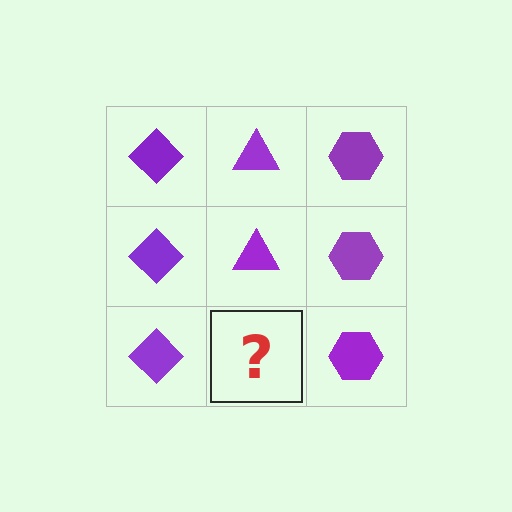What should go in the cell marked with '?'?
The missing cell should contain a purple triangle.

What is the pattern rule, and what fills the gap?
The rule is that each column has a consistent shape. The gap should be filled with a purple triangle.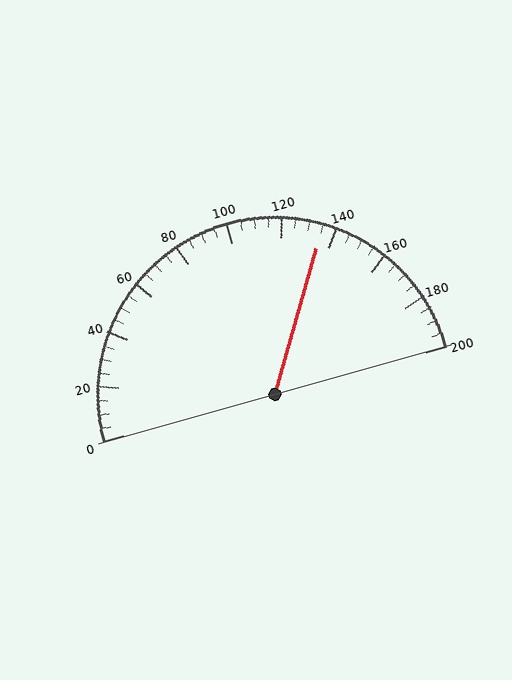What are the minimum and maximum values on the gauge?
The gauge ranges from 0 to 200.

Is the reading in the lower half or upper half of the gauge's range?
The reading is in the upper half of the range (0 to 200).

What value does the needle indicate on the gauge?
The needle indicates approximately 135.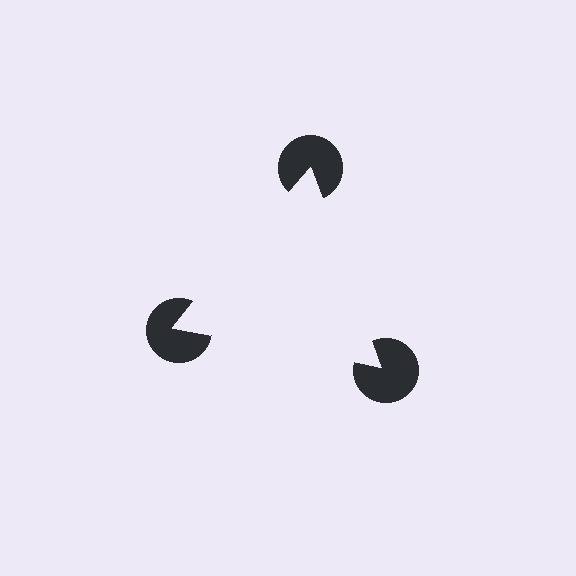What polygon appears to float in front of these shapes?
An illusory triangle — its edges are inferred from the aligned wedge cuts in the pac-man discs, not physically drawn.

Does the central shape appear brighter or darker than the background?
It typically appears slightly brighter than the background, even though no actual brightness change is drawn.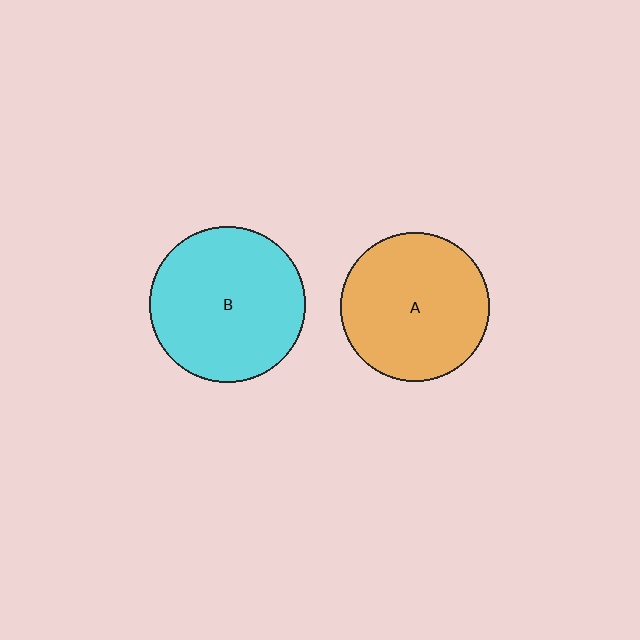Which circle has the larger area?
Circle B (cyan).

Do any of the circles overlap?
No, none of the circles overlap.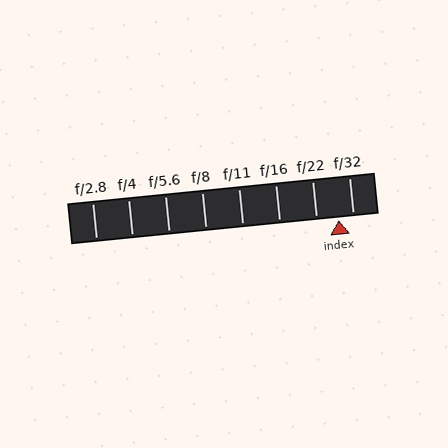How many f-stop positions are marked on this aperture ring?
There are 8 f-stop positions marked.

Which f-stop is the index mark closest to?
The index mark is closest to f/32.